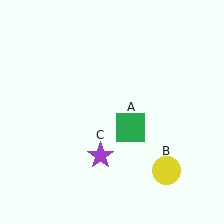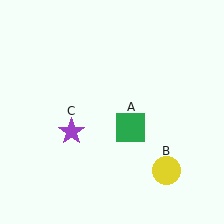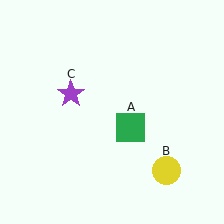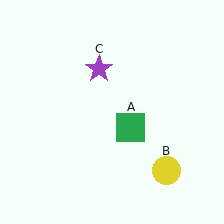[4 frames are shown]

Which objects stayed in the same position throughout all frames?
Green square (object A) and yellow circle (object B) remained stationary.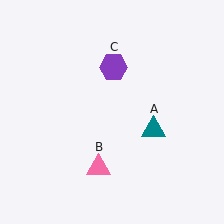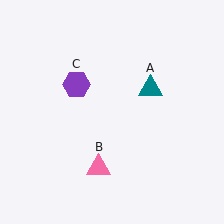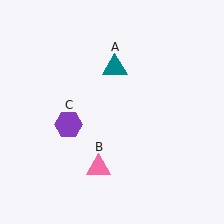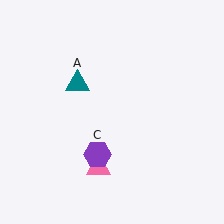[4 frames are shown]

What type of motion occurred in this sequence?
The teal triangle (object A), purple hexagon (object C) rotated counterclockwise around the center of the scene.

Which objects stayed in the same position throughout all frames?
Pink triangle (object B) remained stationary.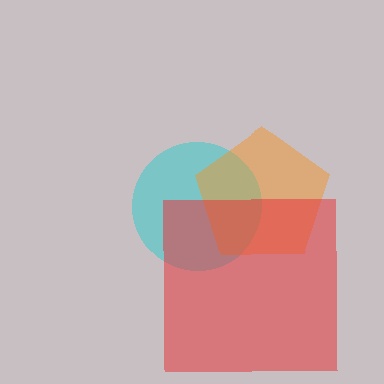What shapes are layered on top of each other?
The layered shapes are: a cyan circle, an orange pentagon, a red square.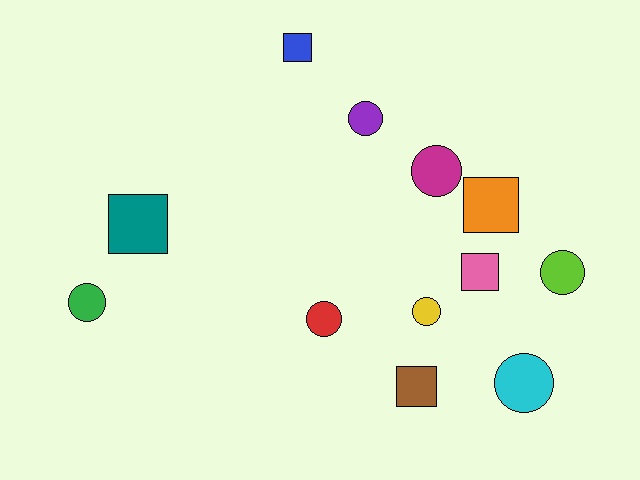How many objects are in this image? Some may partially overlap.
There are 12 objects.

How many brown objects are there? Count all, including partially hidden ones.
There is 1 brown object.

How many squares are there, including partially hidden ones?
There are 5 squares.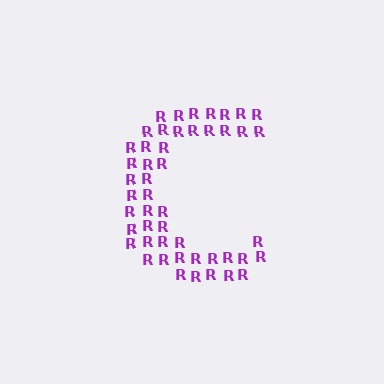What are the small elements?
The small elements are letter R's.